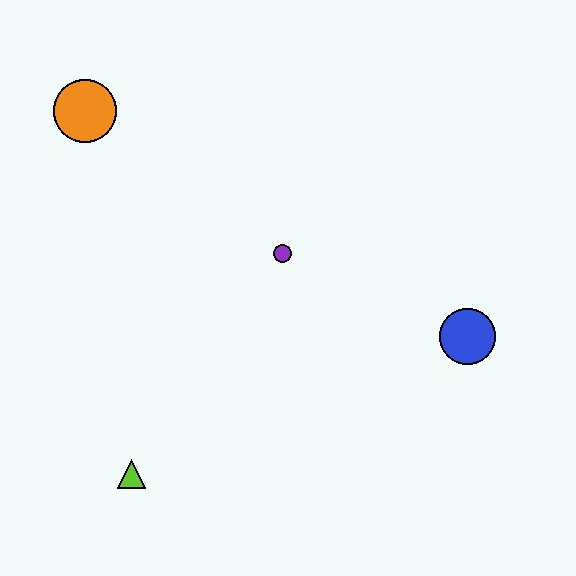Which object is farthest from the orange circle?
The blue circle is farthest from the orange circle.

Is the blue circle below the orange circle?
Yes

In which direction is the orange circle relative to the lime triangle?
The orange circle is above the lime triangle.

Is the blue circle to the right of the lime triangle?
Yes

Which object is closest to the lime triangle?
The purple circle is closest to the lime triangle.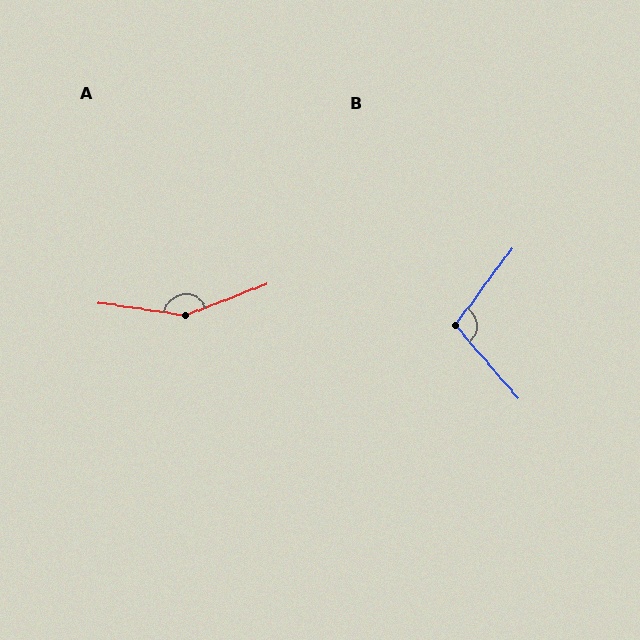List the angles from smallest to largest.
B (103°), A (151°).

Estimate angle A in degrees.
Approximately 151 degrees.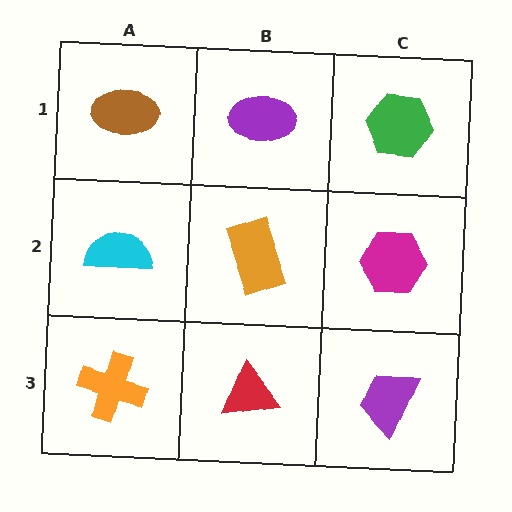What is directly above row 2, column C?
A green hexagon.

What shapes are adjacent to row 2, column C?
A green hexagon (row 1, column C), a purple trapezoid (row 3, column C), an orange rectangle (row 2, column B).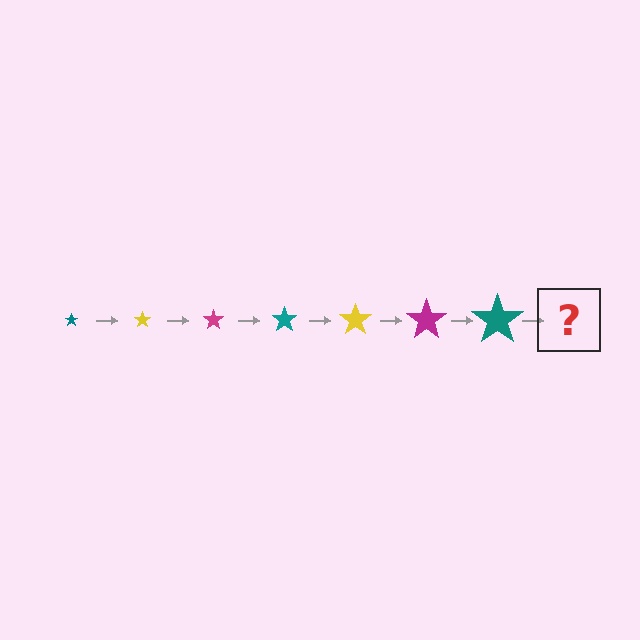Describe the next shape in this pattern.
It should be a yellow star, larger than the previous one.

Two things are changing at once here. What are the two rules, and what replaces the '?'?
The two rules are that the star grows larger each step and the color cycles through teal, yellow, and magenta. The '?' should be a yellow star, larger than the previous one.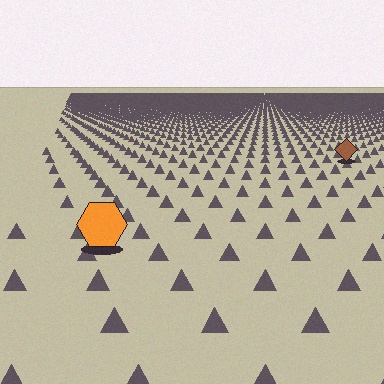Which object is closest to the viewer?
The orange hexagon is closest. The texture marks near it are larger and more spread out.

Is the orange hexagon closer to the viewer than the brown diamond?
Yes. The orange hexagon is closer — you can tell from the texture gradient: the ground texture is coarser near it.